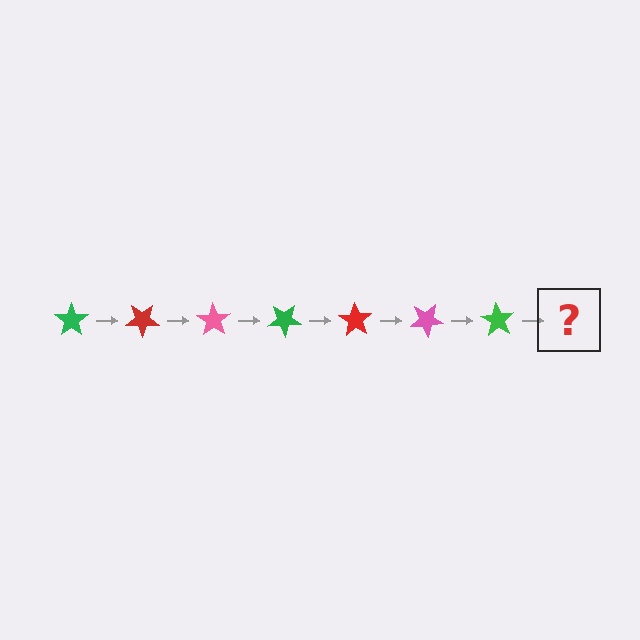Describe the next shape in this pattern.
It should be a red star, rotated 245 degrees from the start.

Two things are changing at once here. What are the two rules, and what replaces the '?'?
The two rules are that it rotates 35 degrees each step and the color cycles through green, red, and pink. The '?' should be a red star, rotated 245 degrees from the start.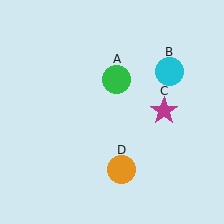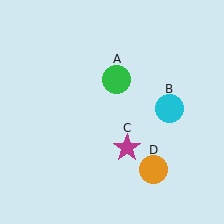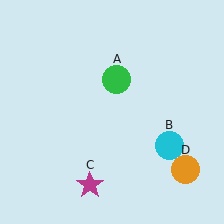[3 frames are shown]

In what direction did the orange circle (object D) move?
The orange circle (object D) moved right.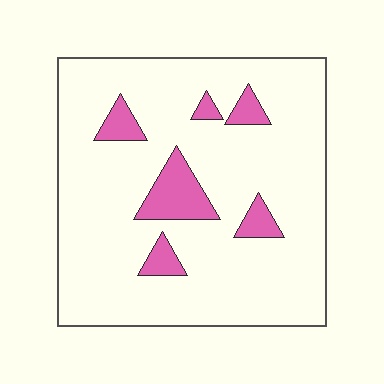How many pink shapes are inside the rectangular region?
6.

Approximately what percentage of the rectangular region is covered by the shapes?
Approximately 10%.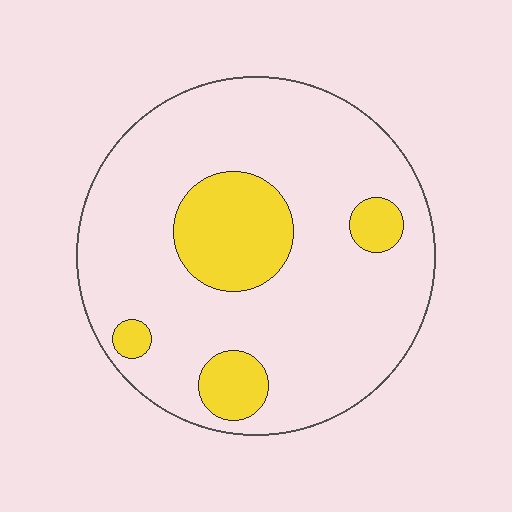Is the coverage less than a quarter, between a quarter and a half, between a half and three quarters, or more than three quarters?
Less than a quarter.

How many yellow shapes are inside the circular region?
4.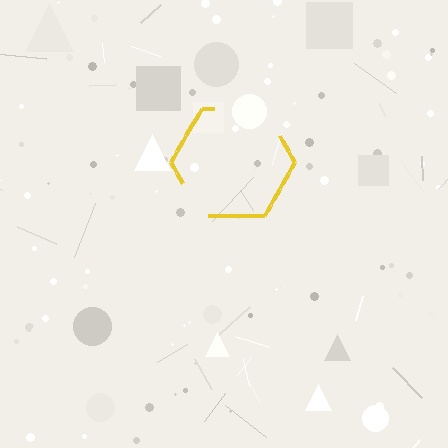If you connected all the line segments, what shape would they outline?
They would outline a hexagon.